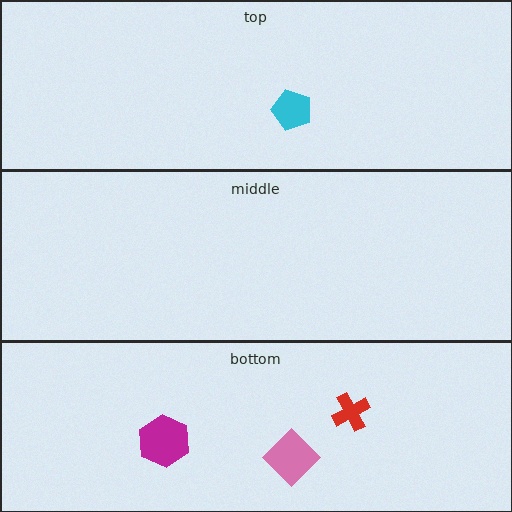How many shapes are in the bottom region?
3.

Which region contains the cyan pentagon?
The top region.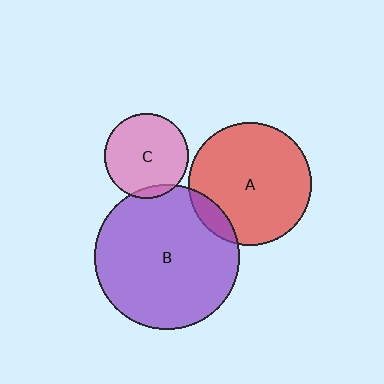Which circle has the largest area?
Circle B (purple).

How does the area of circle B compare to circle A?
Approximately 1.4 times.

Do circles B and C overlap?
Yes.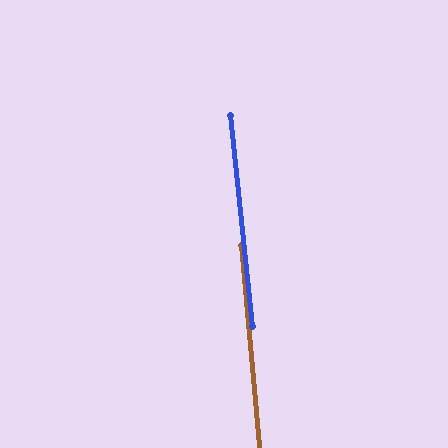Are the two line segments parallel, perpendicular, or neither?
Parallel — their directions differ by only 0.8°.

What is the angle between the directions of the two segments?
Approximately 1 degree.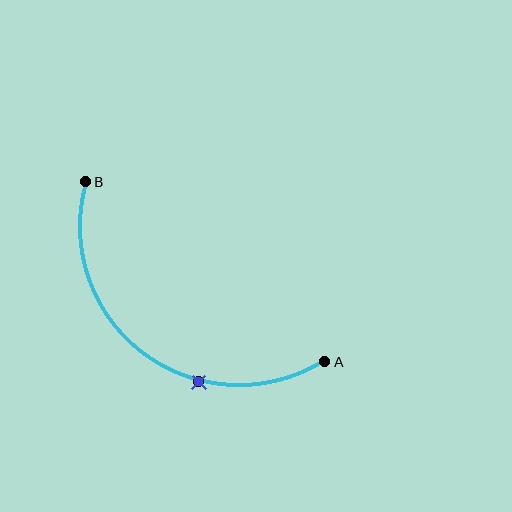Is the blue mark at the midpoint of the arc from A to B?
No. The blue mark lies on the arc but is closer to endpoint A. The arc midpoint would be at the point on the curve equidistant along the arc from both A and B.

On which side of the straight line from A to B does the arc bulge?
The arc bulges below and to the left of the straight line connecting A and B.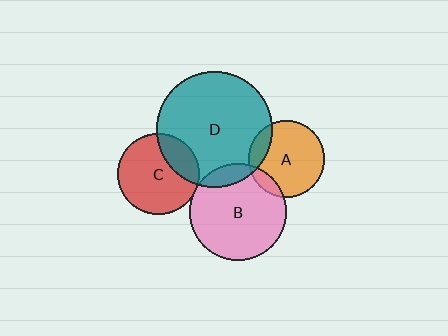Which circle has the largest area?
Circle D (teal).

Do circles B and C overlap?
Yes.